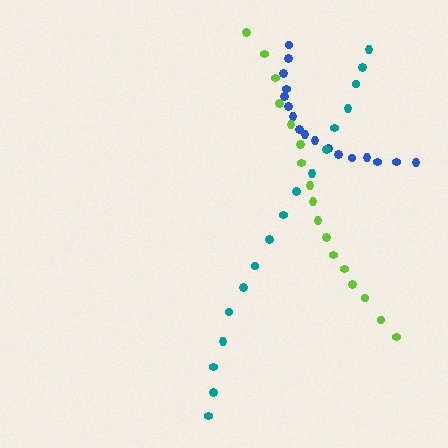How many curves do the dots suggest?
There are 3 distinct paths.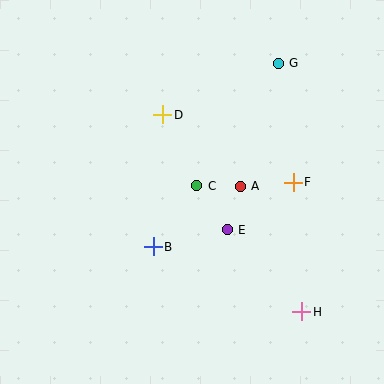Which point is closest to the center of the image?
Point C at (197, 186) is closest to the center.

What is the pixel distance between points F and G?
The distance between F and G is 120 pixels.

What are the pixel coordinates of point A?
Point A is at (240, 186).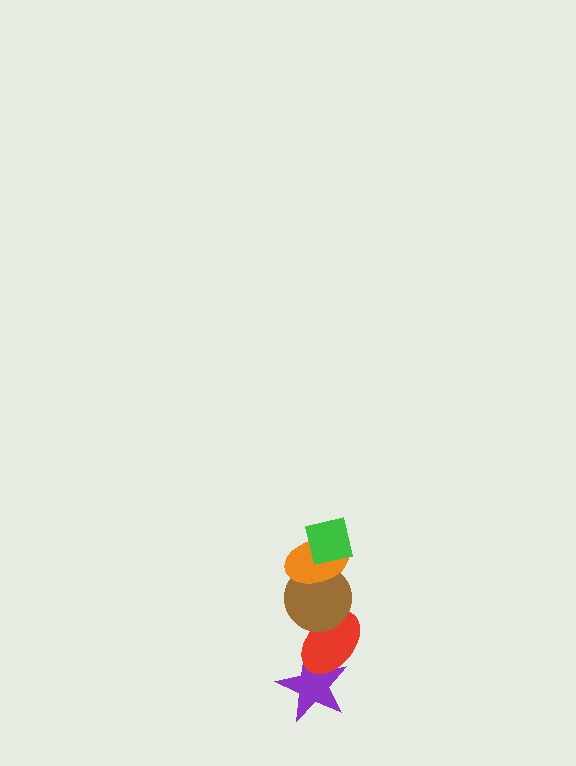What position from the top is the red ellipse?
The red ellipse is 4th from the top.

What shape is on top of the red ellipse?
The brown circle is on top of the red ellipse.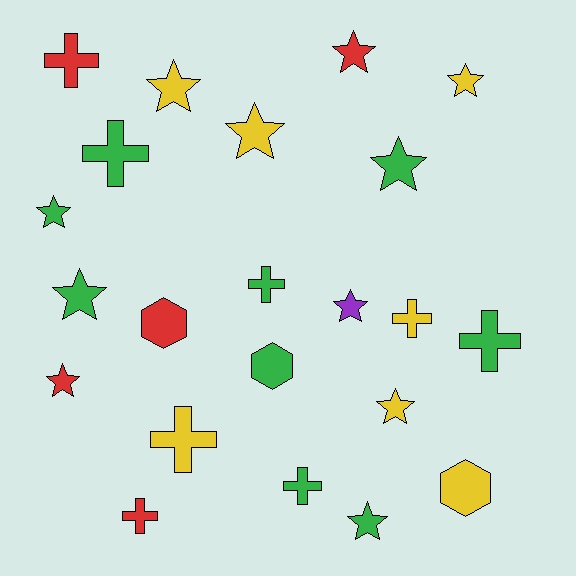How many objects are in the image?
There are 22 objects.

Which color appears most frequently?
Green, with 9 objects.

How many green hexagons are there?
There is 1 green hexagon.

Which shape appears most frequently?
Star, with 11 objects.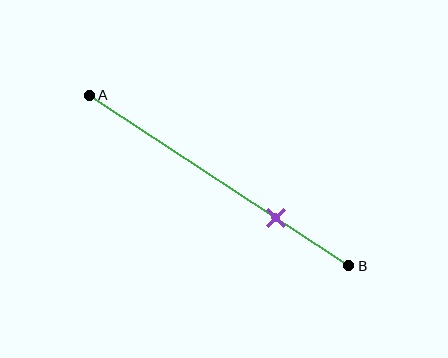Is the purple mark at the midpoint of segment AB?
No, the mark is at about 70% from A, not at the 50% midpoint.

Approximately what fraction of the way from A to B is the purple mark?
The purple mark is approximately 70% of the way from A to B.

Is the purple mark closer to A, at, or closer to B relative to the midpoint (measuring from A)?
The purple mark is closer to point B than the midpoint of segment AB.